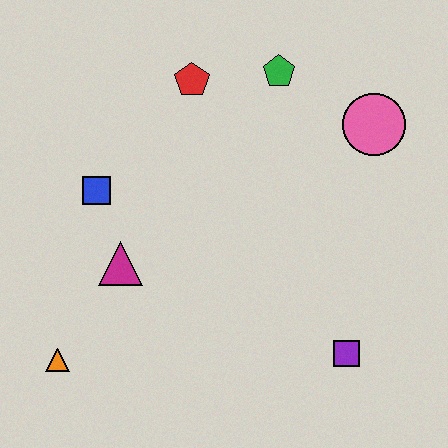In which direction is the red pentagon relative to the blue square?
The red pentagon is above the blue square.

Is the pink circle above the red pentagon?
No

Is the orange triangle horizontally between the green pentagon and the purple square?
No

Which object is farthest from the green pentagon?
The orange triangle is farthest from the green pentagon.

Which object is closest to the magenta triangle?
The blue square is closest to the magenta triangle.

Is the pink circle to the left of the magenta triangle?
No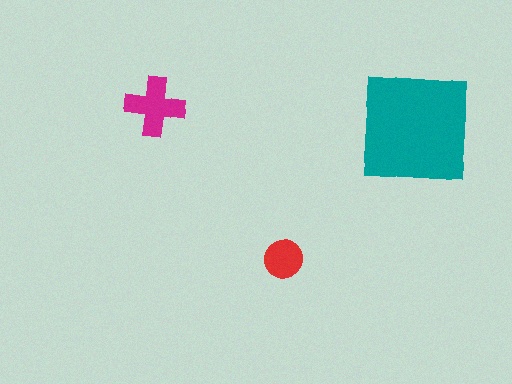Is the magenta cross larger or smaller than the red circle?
Larger.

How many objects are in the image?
There are 3 objects in the image.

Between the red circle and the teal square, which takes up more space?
The teal square.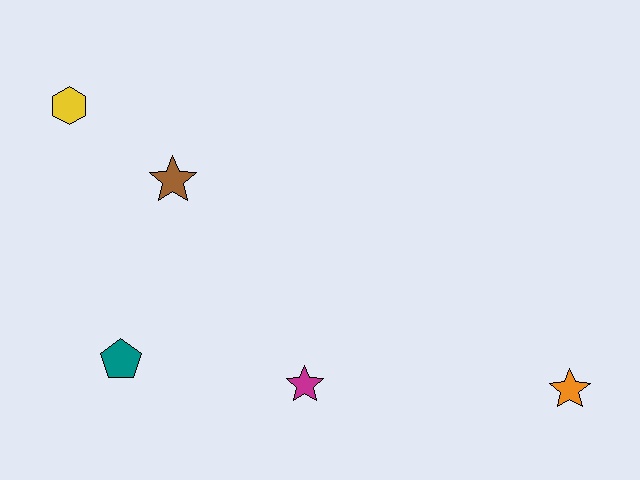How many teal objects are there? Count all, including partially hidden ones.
There is 1 teal object.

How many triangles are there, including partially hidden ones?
There are no triangles.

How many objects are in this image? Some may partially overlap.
There are 5 objects.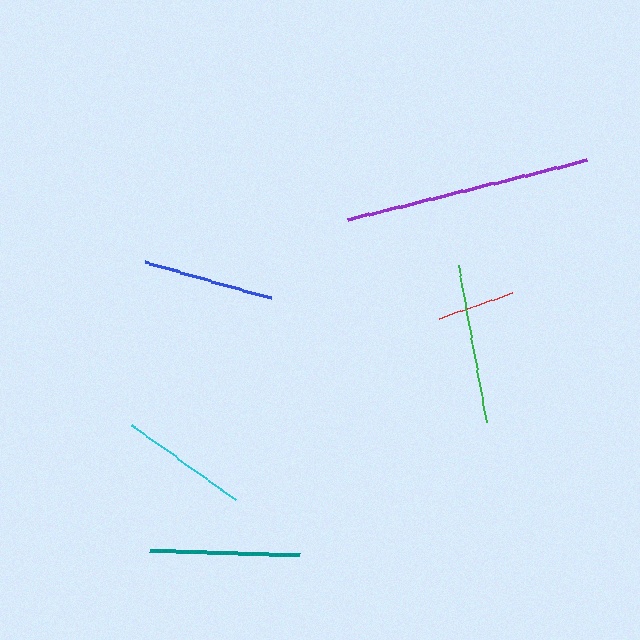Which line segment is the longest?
The purple line is the longest at approximately 246 pixels.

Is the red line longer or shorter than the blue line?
The blue line is longer than the red line.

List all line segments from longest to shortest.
From longest to shortest: purple, green, teal, blue, cyan, red.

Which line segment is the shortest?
The red line is the shortest at approximately 78 pixels.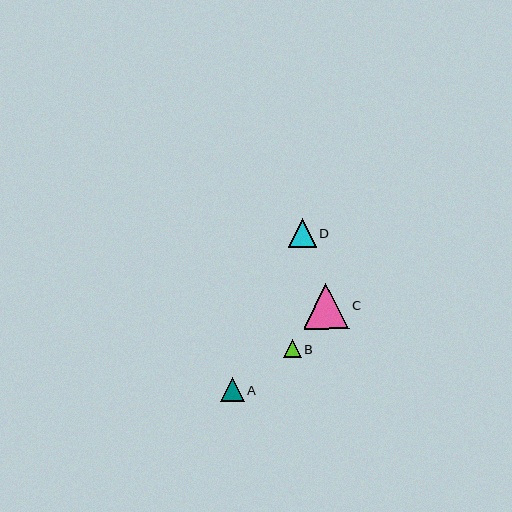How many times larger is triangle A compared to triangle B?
Triangle A is approximately 1.3 times the size of triangle B.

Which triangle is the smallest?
Triangle B is the smallest with a size of approximately 18 pixels.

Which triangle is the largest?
Triangle C is the largest with a size of approximately 45 pixels.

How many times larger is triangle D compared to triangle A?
Triangle D is approximately 1.2 times the size of triangle A.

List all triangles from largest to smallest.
From largest to smallest: C, D, A, B.